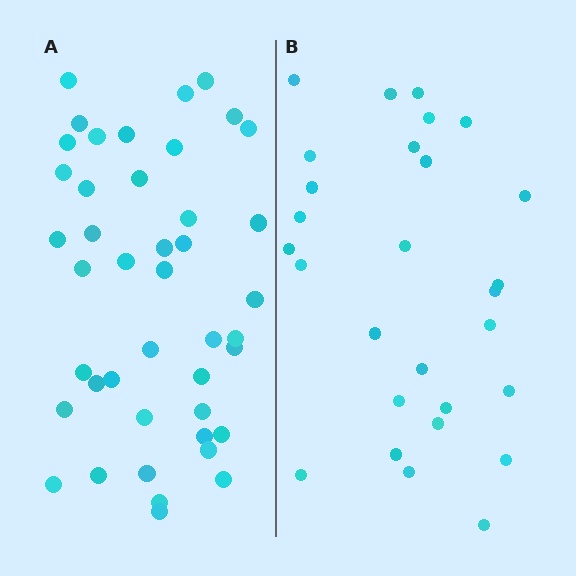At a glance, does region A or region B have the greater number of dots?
Region A (the left region) has more dots.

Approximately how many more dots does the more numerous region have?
Region A has approximately 15 more dots than region B.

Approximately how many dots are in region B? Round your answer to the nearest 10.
About 30 dots. (The exact count is 28, which rounds to 30.)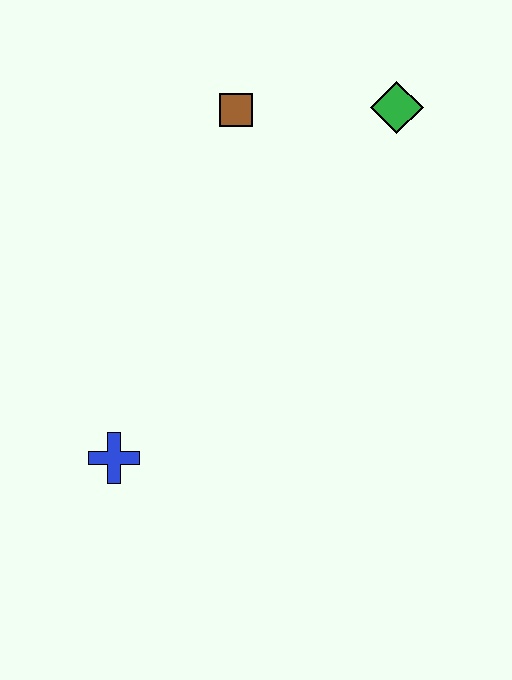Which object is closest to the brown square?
The green diamond is closest to the brown square.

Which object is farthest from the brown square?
The blue cross is farthest from the brown square.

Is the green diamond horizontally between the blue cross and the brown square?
No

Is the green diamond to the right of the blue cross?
Yes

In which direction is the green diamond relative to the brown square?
The green diamond is to the right of the brown square.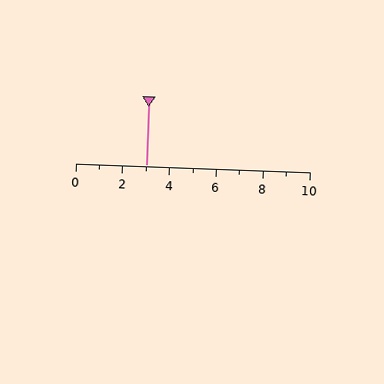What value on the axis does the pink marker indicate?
The marker indicates approximately 3.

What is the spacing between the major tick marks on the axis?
The major ticks are spaced 2 apart.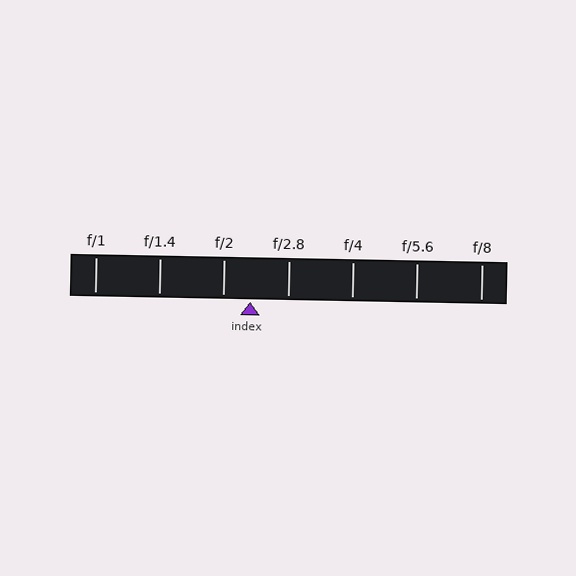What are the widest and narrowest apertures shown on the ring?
The widest aperture shown is f/1 and the narrowest is f/8.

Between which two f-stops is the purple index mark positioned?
The index mark is between f/2 and f/2.8.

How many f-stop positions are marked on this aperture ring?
There are 7 f-stop positions marked.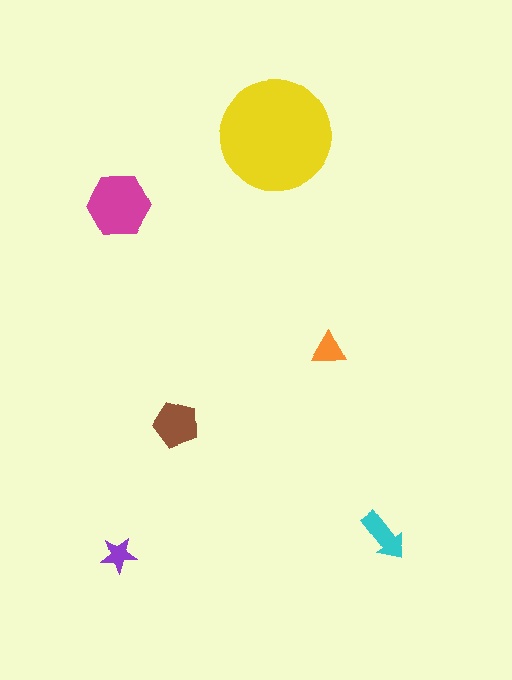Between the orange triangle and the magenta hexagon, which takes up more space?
The magenta hexagon.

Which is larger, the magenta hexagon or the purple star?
The magenta hexagon.